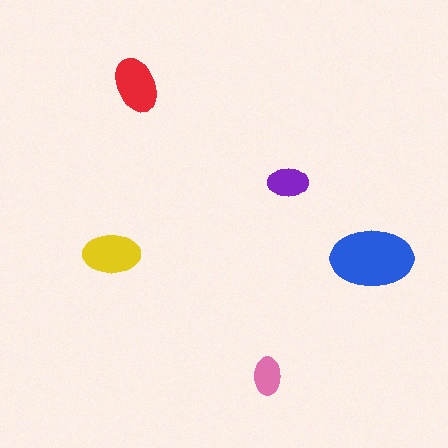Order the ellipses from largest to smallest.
the blue one, the yellow one, the red one, the purple one, the pink one.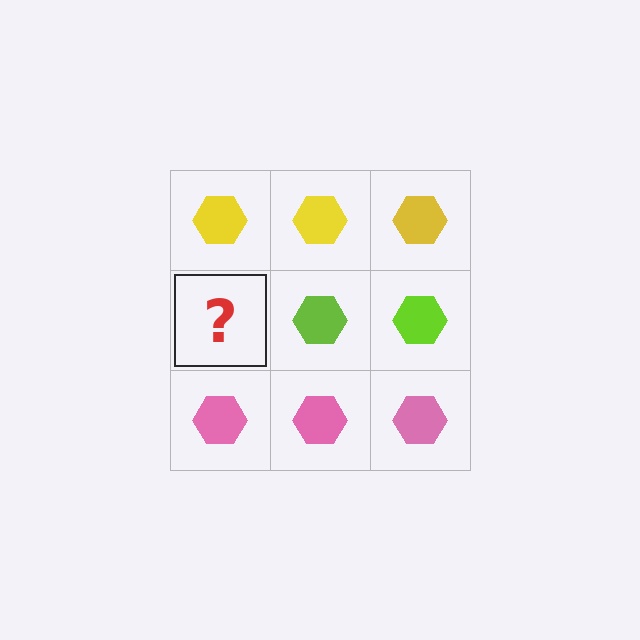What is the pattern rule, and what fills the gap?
The rule is that each row has a consistent color. The gap should be filled with a lime hexagon.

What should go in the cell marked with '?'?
The missing cell should contain a lime hexagon.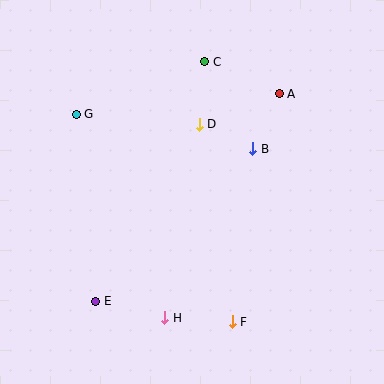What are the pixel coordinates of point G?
Point G is at (76, 114).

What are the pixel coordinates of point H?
Point H is at (165, 318).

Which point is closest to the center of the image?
Point D at (199, 124) is closest to the center.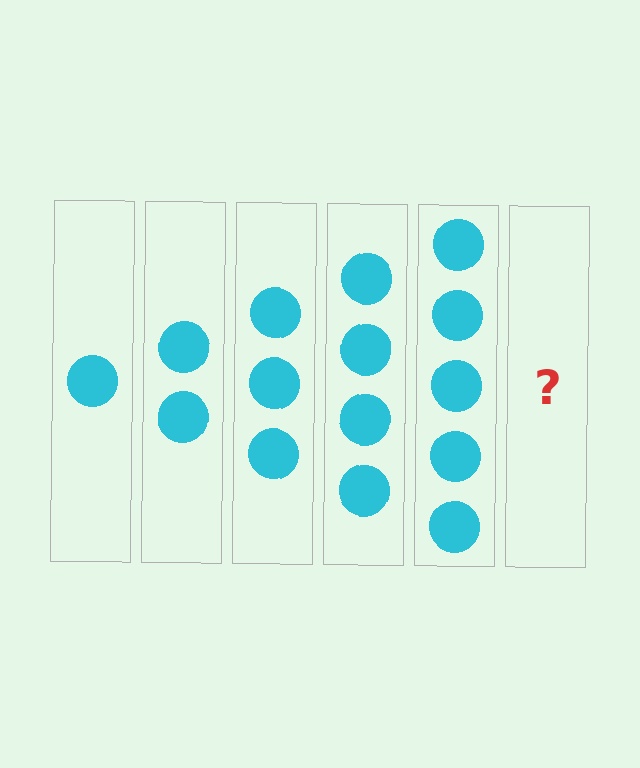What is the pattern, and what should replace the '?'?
The pattern is that each step adds one more circle. The '?' should be 6 circles.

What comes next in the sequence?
The next element should be 6 circles.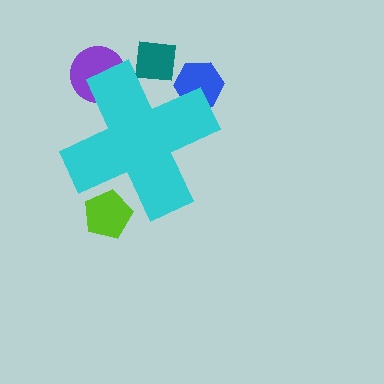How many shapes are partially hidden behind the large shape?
4 shapes are partially hidden.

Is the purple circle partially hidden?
Yes, the purple circle is partially hidden behind the cyan cross.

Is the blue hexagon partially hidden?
Yes, the blue hexagon is partially hidden behind the cyan cross.